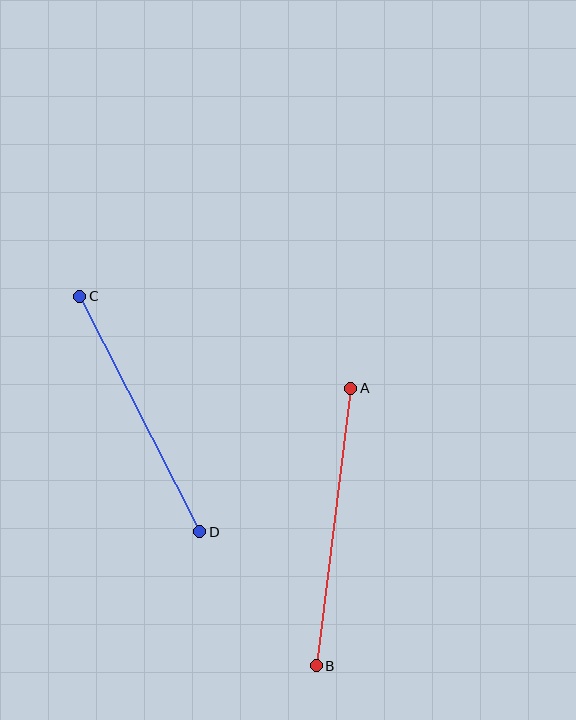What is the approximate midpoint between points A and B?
The midpoint is at approximately (333, 527) pixels.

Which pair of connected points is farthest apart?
Points A and B are farthest apart.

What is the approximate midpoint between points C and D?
The midpoint is at approximately (140, 414) pixels.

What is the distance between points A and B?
The distance is approximately 279 pixels.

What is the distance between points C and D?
The distance is approximately 264 pixels.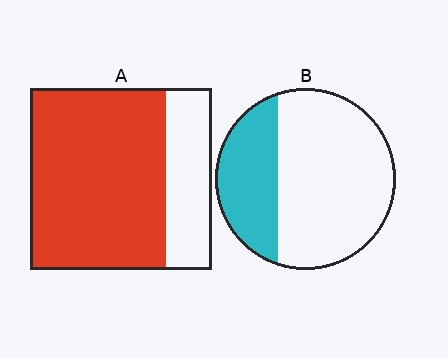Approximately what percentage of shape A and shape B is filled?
A is approximately 75% and B is approximately 30%.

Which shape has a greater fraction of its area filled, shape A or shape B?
Shape A.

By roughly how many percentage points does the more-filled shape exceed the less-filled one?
By roughly 45 percentage points (A over B).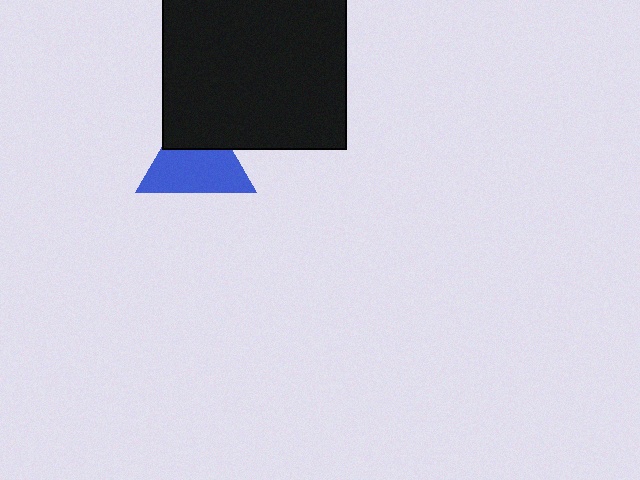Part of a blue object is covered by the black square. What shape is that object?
It is a triangle.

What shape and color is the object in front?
The object in front is a black square.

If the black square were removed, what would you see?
You would see the complete blue triangle.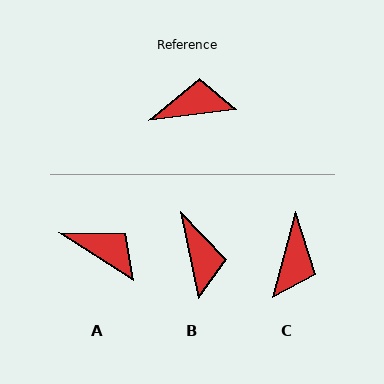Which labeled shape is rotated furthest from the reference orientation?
C, about 112 degrees away.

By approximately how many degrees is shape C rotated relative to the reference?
Approximately 112 degrees clockwise.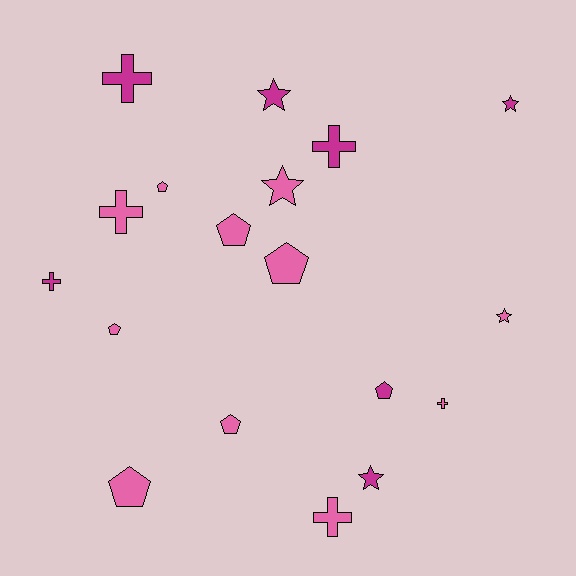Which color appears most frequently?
Pink, with 11 objects.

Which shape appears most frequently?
Pentagon, with 7 objects.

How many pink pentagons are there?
There are 6 pink pentagons.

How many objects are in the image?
There are 18 objects.